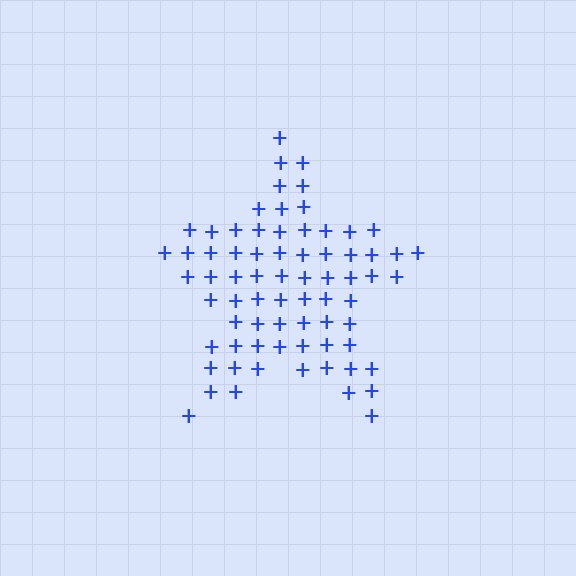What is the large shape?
The large shape is a star.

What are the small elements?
The small elements are plus signs.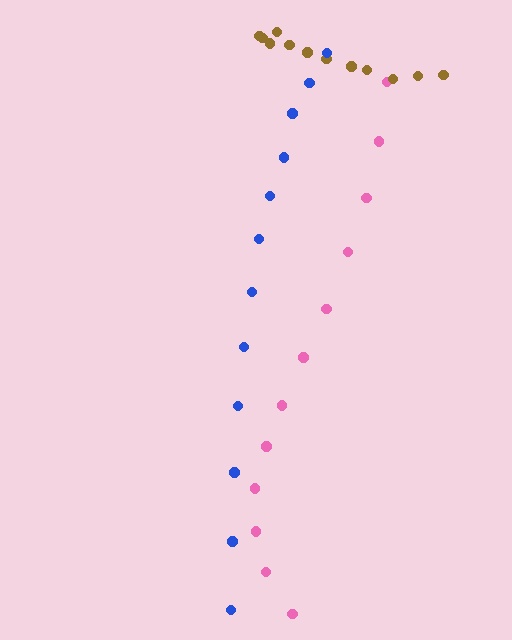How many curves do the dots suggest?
There are 3 distinct paths.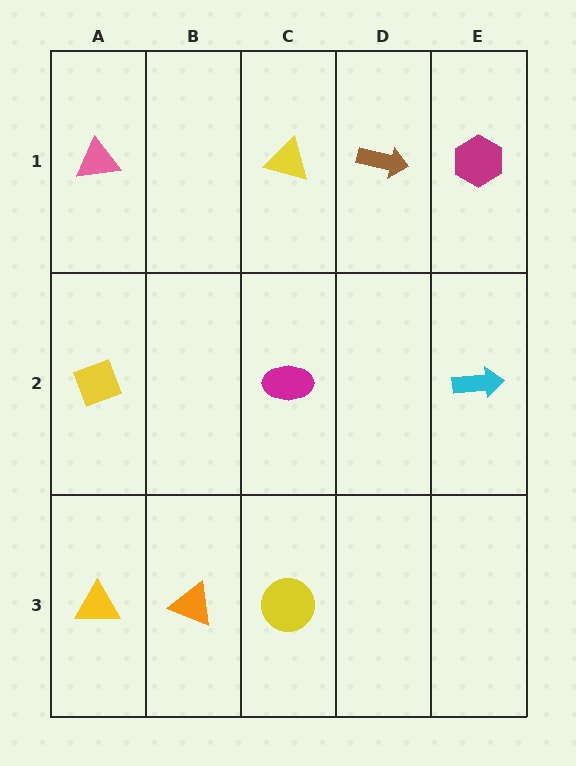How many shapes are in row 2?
3 shapes.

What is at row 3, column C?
A yellow circle.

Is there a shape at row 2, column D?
No, that cell is empty.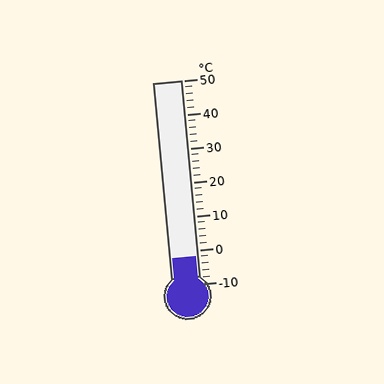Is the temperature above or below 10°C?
The temperature is below 10°C.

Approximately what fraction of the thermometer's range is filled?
The thermometer is filled to approximately 15% of its range.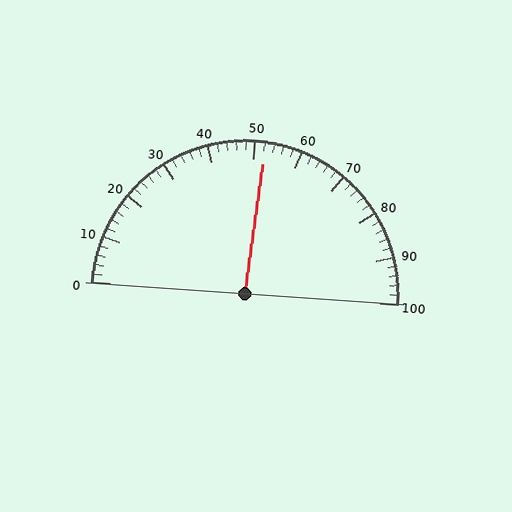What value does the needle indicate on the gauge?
The needle indicates approximately 52.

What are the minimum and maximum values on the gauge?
The gauge ranges from 0 to 100.